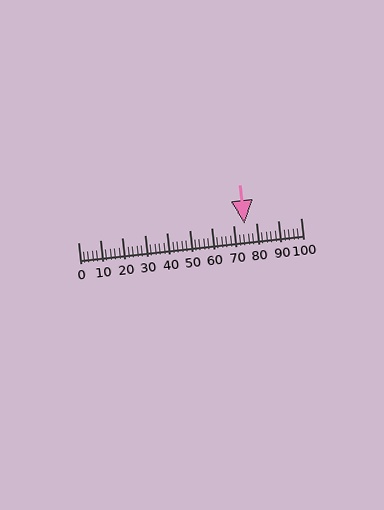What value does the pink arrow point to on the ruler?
The pink arrow points to approximately 75.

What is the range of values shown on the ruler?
The ruler shows values from 0 to 100.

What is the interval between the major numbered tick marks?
The major tick marks are spaced 10 units apart.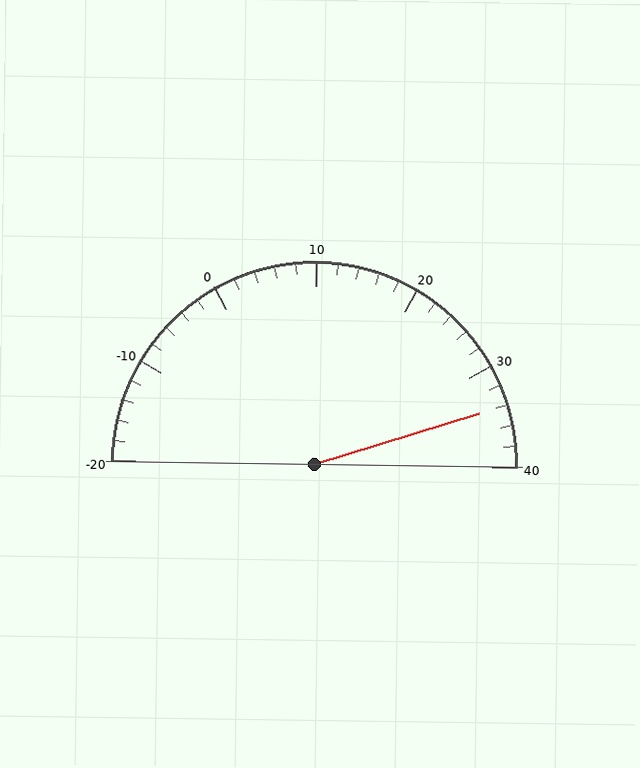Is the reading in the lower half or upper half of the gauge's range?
The reading is in the upper half of the range (-20 to 40).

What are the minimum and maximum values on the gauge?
The gauge ranges from -20 to 40.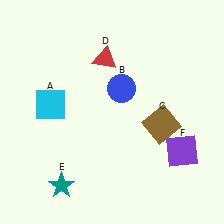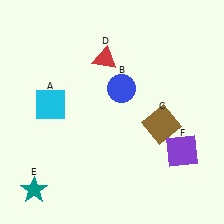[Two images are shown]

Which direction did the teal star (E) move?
The teal star (E) moved left.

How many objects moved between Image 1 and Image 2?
1 object moved between the two images.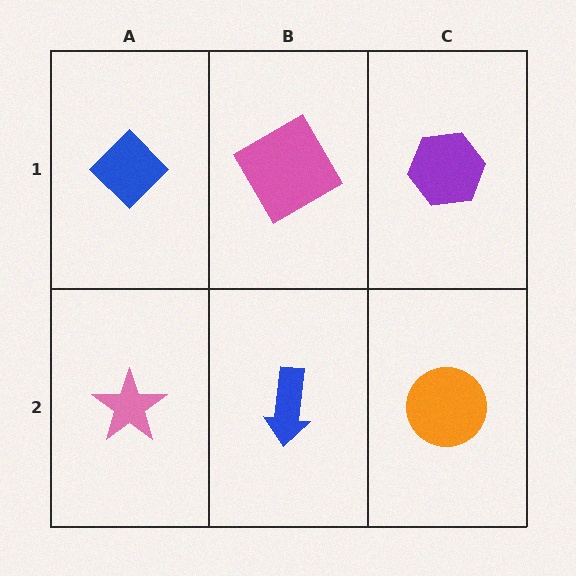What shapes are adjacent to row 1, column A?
A pink star (row 2, column A), a pink diamond (row 1, column B).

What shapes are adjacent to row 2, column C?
A purple hexagon (row 1, column C), a blue arrow (row 2, column B).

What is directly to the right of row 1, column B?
A purple hexagon.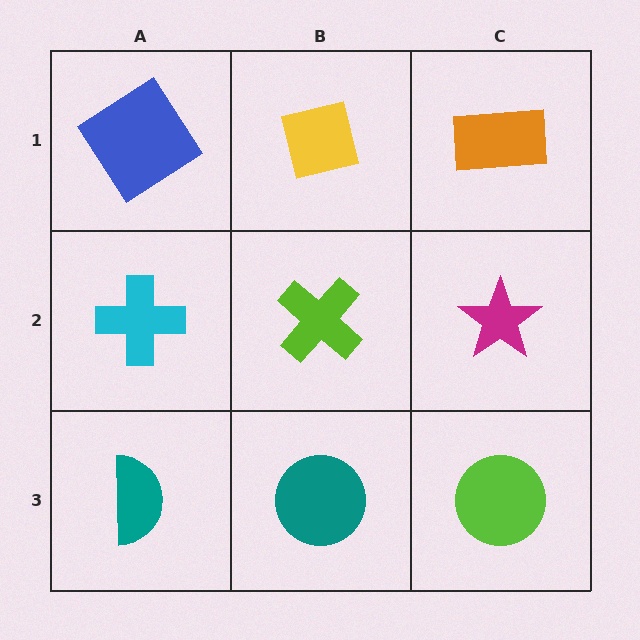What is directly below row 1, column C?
A magenta star.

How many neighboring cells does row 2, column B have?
4.